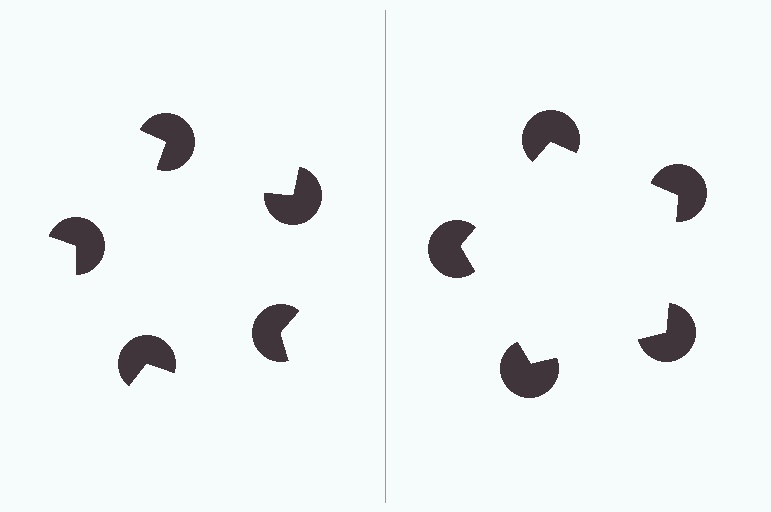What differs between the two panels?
The pac-man discs are positioned identically on both sides; only the wedge orientations differ. On the right they align to a pentagon; on the left they are misaligned.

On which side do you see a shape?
An illusory pentagon appears on the right side. On the left side the wedge cuts are rotated, so no coherent shape forms.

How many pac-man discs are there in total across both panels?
10 — 5 on each side.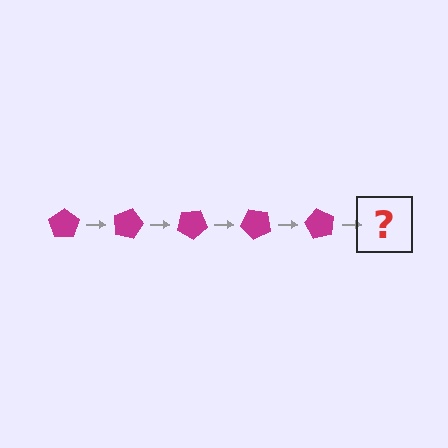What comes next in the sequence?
The next element should be a magenta pentagon rotated 75 degrees.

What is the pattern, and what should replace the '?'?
The pattern is that the pentagon rotates 15 degrees each step. The '?' should be a magenta pentagon rotated 75 degrees.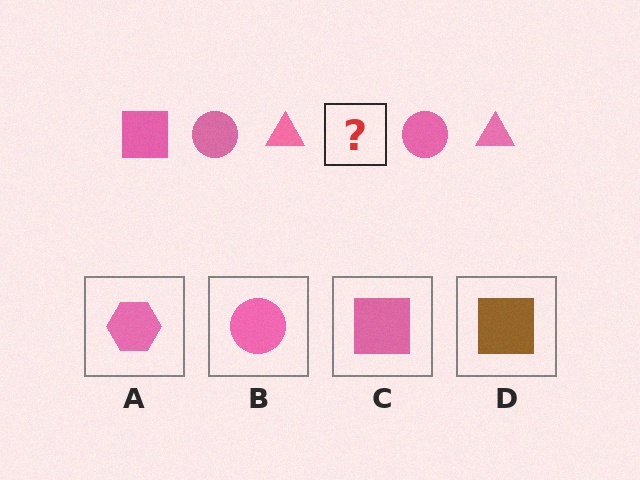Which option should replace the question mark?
Option C.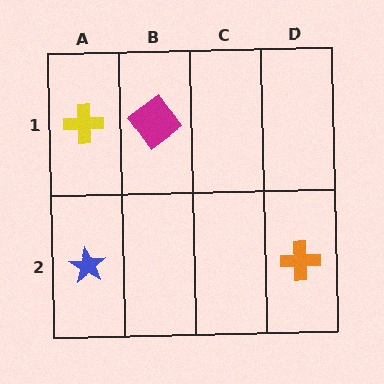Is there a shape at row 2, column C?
No, that cell is empty.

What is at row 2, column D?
An orange cross.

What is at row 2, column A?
A blue star.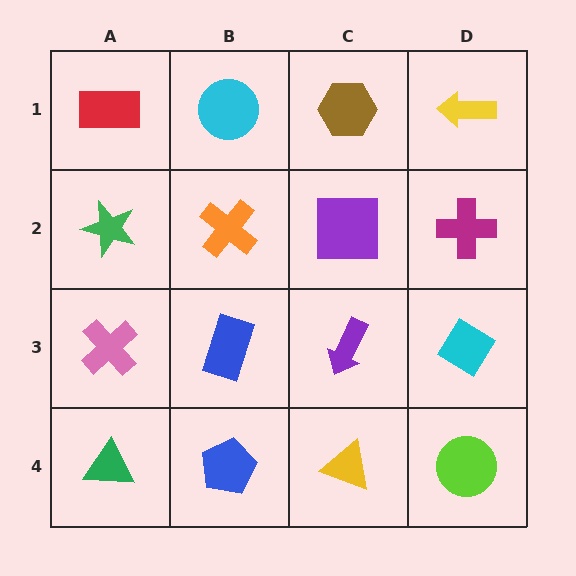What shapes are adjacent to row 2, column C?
A brown hexagon (row 1, column C), a purple arrow (row 3, column C), an orange cross (row 2, column B), a magenta cross (row 2, column D).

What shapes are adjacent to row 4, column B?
A blue rectangle (row 3, column B), a green triangle (row 4, column A), a yellow triangle (row 4, column C).